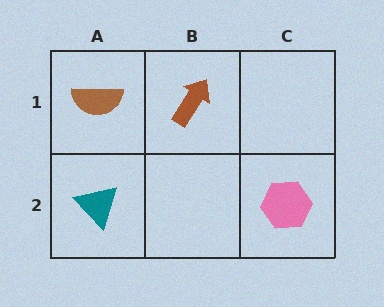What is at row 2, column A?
A teal triangle.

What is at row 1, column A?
A brown semicircle.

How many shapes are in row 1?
2 shapes.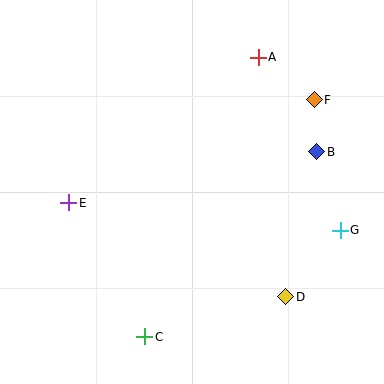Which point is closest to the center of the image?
Point E at (69, 203) is closest to the center.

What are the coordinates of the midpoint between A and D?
The midpoint between A and D is at (272, 177).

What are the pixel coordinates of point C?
Point C is at (145, 337).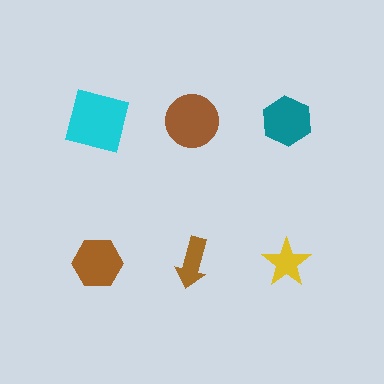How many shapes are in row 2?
3 shapes.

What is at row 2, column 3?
A yellow star.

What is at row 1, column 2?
A brown circle.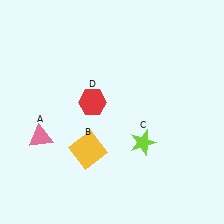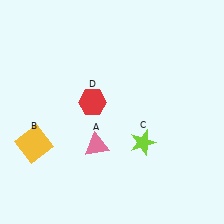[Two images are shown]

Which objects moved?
The objects that moved are: the pink triangle (A), the yellow square (B).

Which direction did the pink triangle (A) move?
The pink triangle (A) moved right.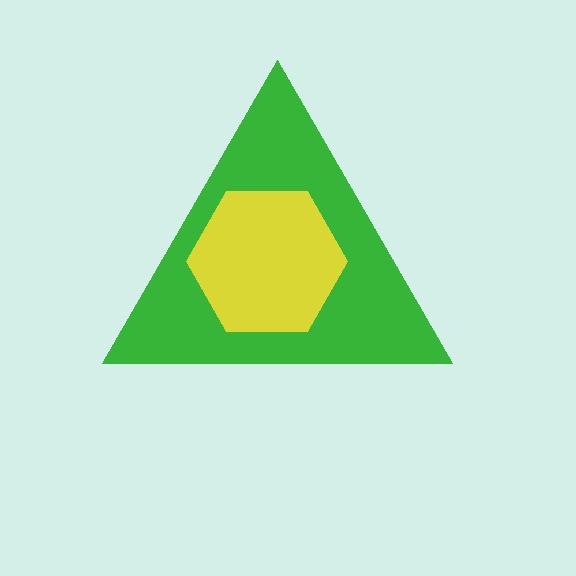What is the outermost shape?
The green triangle.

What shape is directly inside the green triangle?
The yellow hexagon.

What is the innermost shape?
The yellow hexagon.